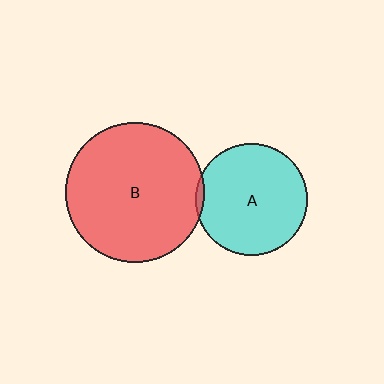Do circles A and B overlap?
Yes.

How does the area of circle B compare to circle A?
Approximately 1.5 times.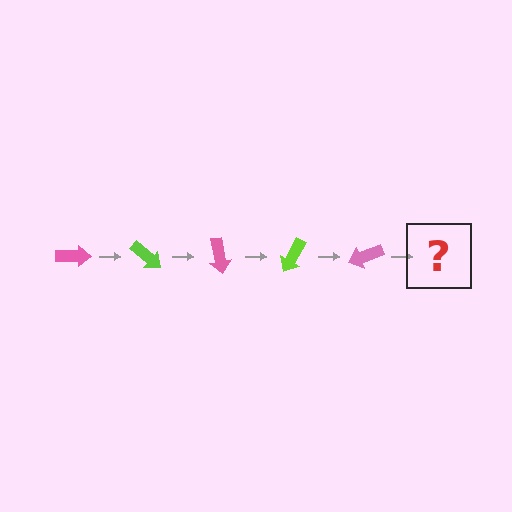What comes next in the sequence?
The next element should be a lime arrow, rotated 200 degrees from the start.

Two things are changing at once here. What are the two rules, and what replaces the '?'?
The two rules are that it rotates 40 degrees each step and the color cycles through pink and lime. The '?' should be a lime arrow, rotated 200 degrees from the start.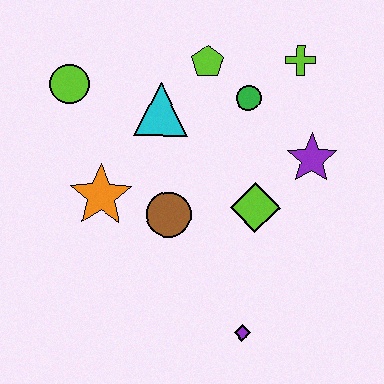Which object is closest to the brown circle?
The orange star is closest to the brown circle.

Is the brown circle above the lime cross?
No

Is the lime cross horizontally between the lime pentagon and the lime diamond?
No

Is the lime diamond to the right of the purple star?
No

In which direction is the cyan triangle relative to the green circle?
The cyan triangle is to the left of the green circle.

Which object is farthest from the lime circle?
The purple diamond is farthest from the lime circle.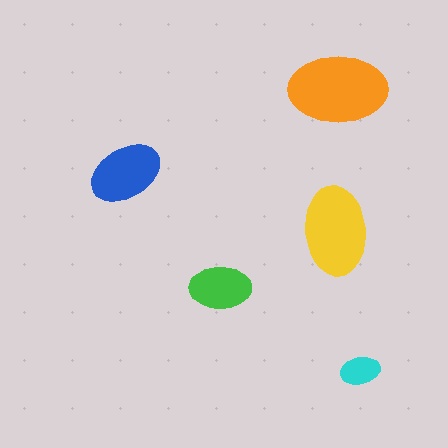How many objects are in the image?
There are 5 objects in the image.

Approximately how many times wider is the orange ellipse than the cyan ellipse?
About 2.5 times wider.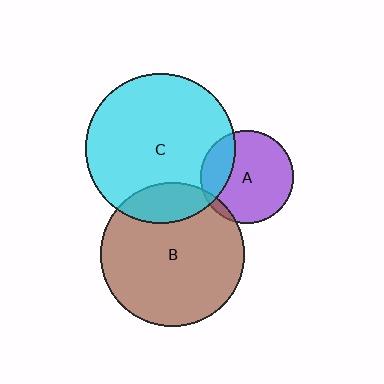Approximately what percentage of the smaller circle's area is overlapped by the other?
Approximately 25%.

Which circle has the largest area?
Circle C (cyan).